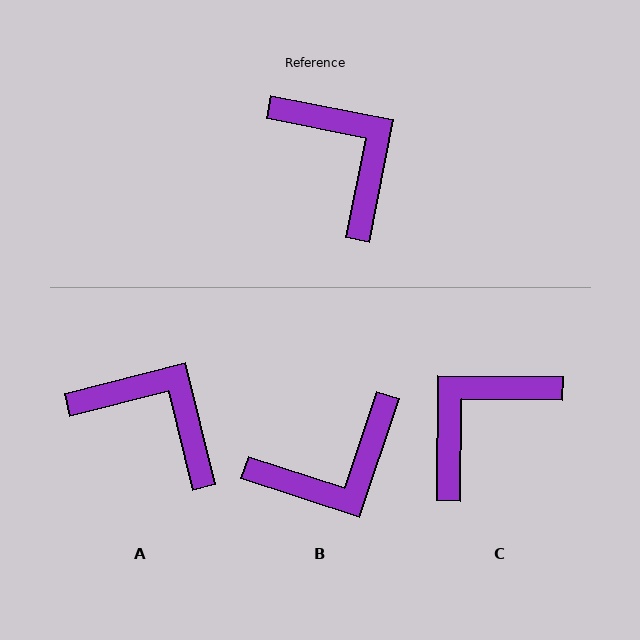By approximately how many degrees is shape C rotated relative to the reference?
Approximately 101 degrees counter-clockwise.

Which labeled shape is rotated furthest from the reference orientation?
C, about 101 degrees away.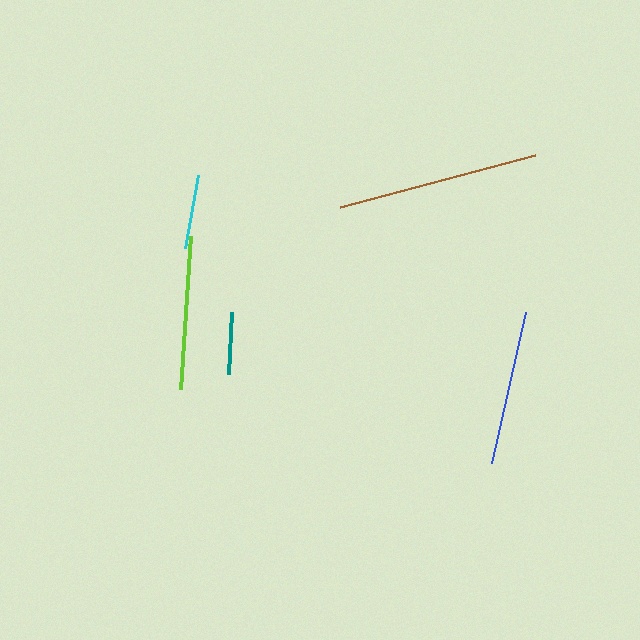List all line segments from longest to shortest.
From longest to shortest: brown, blue, lime, cyan, teal.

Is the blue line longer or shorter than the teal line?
The blue line is longer than the teal line.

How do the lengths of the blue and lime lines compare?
The blue and lime lines are approximately the same length.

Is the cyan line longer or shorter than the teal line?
The cyan line is longer than the teal line.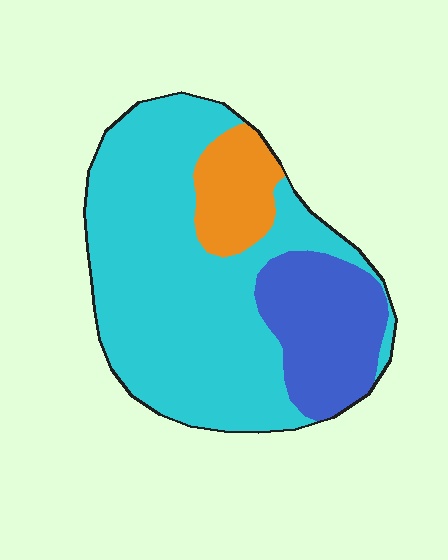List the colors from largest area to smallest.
From largest to smallest: cyan, blue, orange.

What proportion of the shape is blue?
Blue covers 21% of the shape.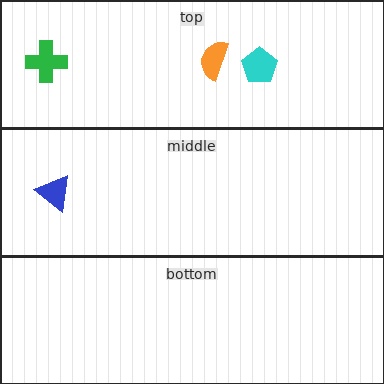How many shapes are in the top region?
3.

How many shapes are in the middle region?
1.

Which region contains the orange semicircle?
The top region.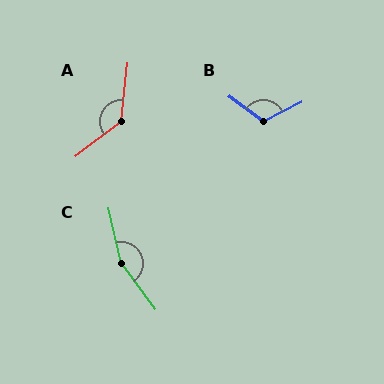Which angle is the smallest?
B, at approximately 116 degrees.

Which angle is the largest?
C, at approximately 156 degrees.